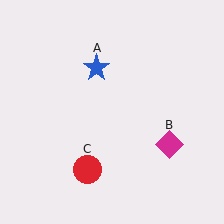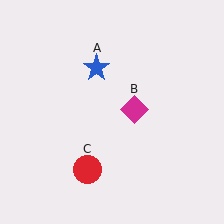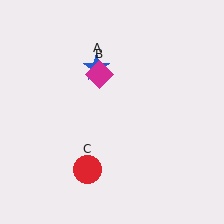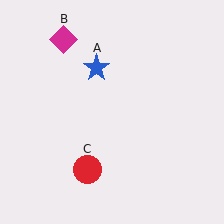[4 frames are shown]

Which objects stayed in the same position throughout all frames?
Blue star (object A) and red circle (object C) remained stationary.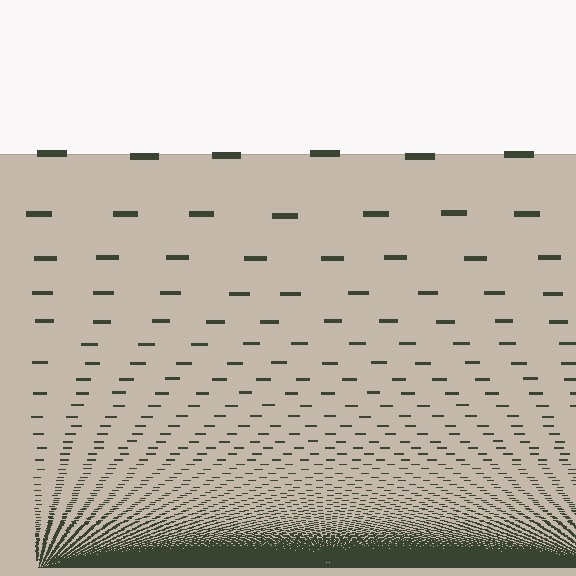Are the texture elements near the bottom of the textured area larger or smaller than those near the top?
Smaller. The gradient is inverted — elements near the bottom are smaller and denser.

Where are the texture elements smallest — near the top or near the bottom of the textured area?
Near the bottom.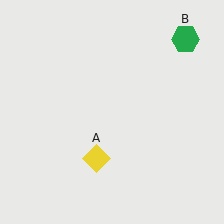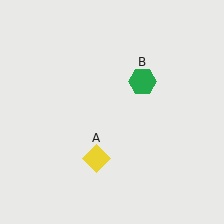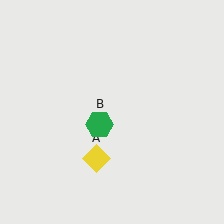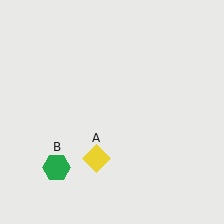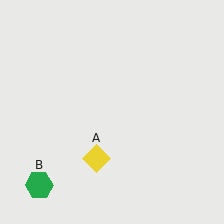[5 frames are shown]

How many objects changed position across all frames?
1 object changed position: green hexagon (object B).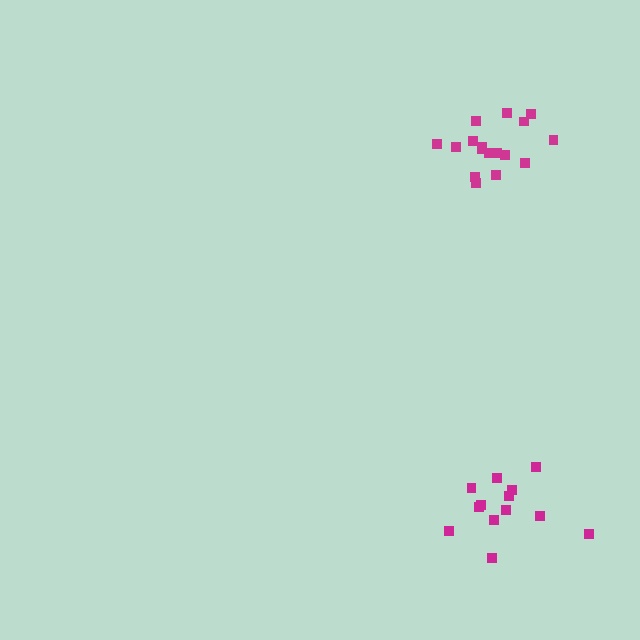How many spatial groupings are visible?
There are 2 spatial groupings.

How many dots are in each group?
Group 1: 17 dots, Group 2: 13 dots (30 total).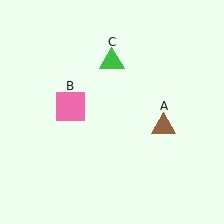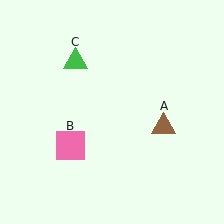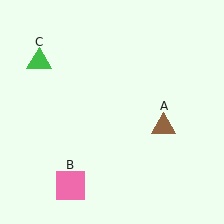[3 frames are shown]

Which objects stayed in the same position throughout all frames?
Brown triangle (object A) remained stationary.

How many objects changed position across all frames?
2 objects changed position: pink square (object B), green triangle (object C).